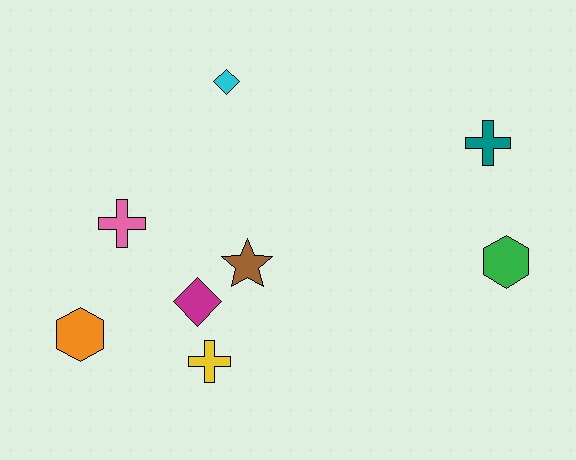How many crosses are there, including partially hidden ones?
There are 3 crosses.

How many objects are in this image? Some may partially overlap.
There are 8 objects.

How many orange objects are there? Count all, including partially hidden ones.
There is 1 orange object.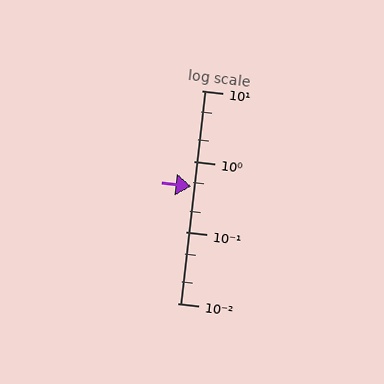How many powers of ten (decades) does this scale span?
The scale spans 3 decades, from 0.01 to 10.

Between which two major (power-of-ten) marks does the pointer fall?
The pointer is between 0.1 and 1.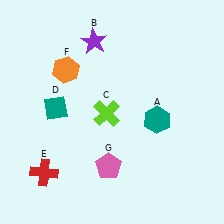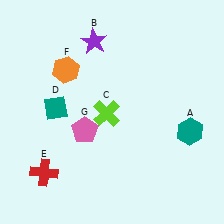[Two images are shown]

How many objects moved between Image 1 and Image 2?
2 objects moved between the two images.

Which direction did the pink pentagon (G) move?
The pink pentagon (G) moved up.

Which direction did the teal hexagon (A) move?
The teal hexagon (A) moved right.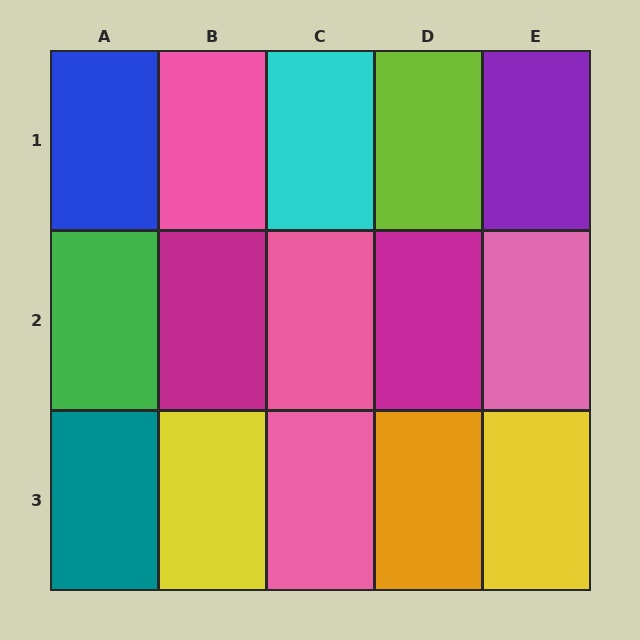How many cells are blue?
1 cell is blue.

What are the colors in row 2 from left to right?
Green, magenta, pink, magenta, pink.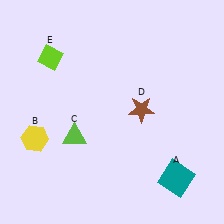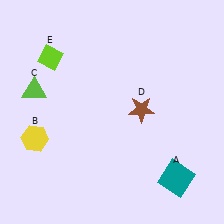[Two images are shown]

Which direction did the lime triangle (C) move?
The lime triangle (C) moved up.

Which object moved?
The lime triangle (C) moved up.